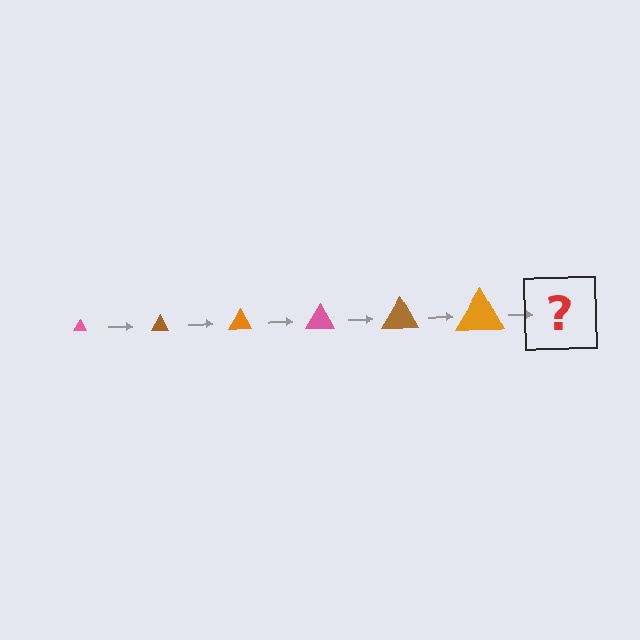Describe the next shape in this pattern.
It should be a pink triangle, larger than the previous one.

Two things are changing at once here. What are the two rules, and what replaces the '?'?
The two rules are that the triangle grows larger each step and the color cycles through pink, brown, and orange. The '?' should be a pink triangle, larger than the previous one.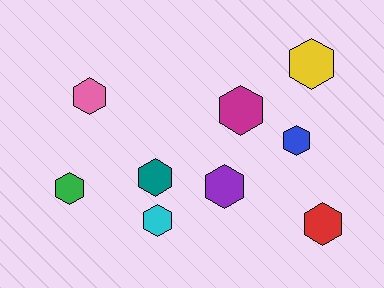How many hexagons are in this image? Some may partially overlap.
There are 9 hexagons.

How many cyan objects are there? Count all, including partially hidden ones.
There is 1 cyan object.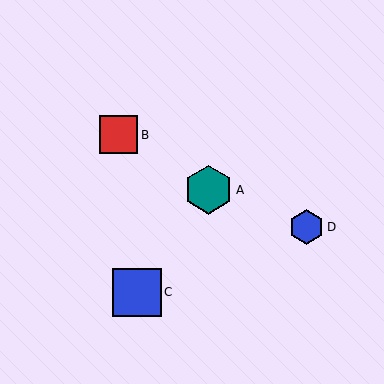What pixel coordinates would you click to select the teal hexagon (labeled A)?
Click at (208, 190) to select the teal hexagon A.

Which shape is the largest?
The teal hexagon (labeled A) is the largest.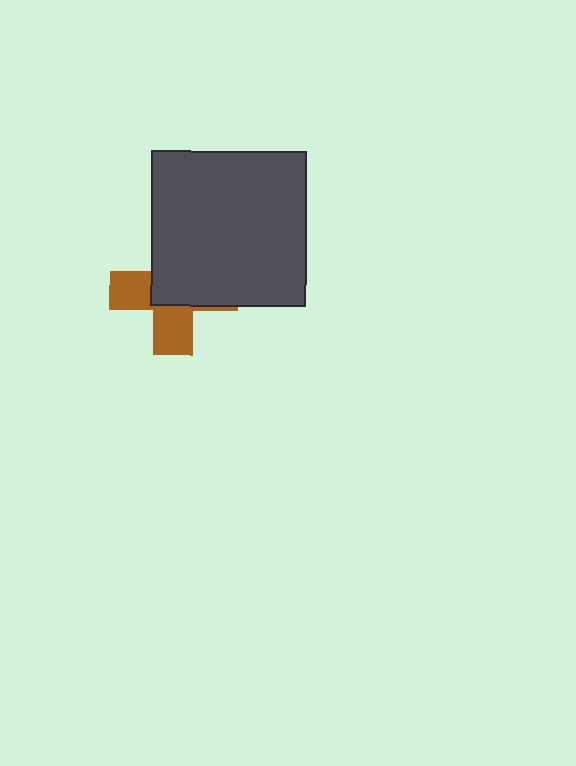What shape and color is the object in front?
The object in front is a dark gray square.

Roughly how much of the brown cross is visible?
A small part of it is visible (roughly 43%).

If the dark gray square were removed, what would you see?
You would see the complete brown cross.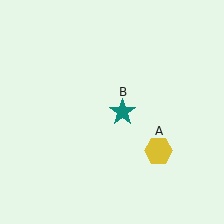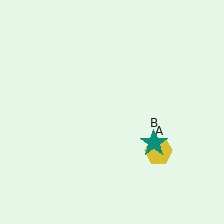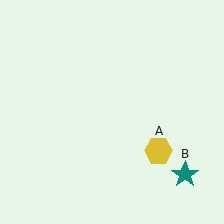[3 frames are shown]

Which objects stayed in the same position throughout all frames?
Yellow hexagon (object A) remained stationary.